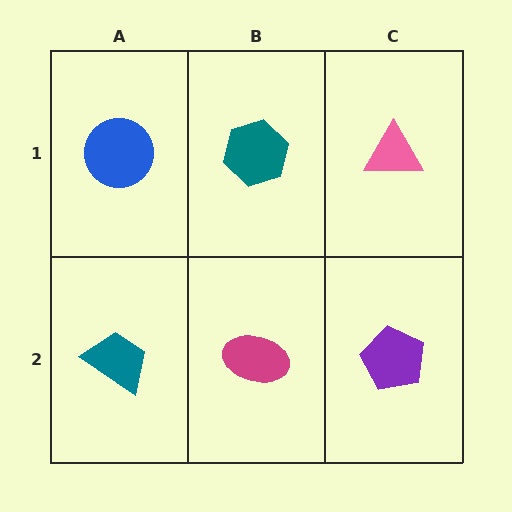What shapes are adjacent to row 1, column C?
A purple pentagon (row 2, column C), a teal hexagon (row 1, column B).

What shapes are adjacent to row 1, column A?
A teal trapezoid (row 2, column A), a teal hexagon (row 1, column B).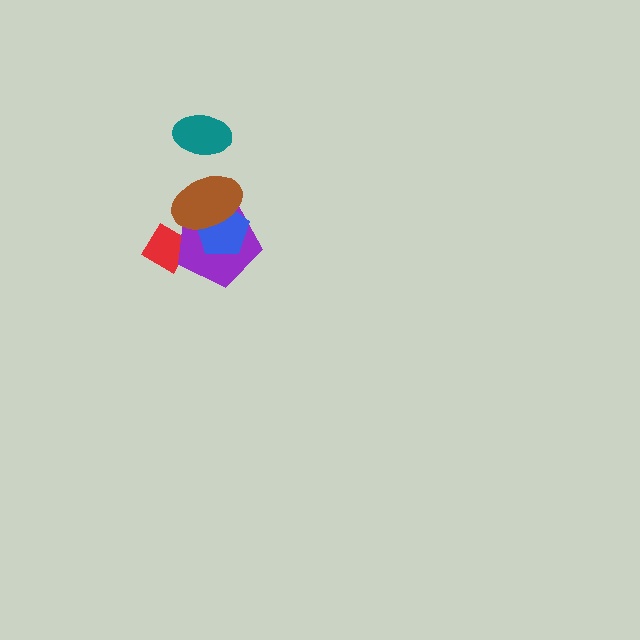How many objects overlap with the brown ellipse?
2 objects overlap with the brown ellipse.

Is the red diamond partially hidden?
Yes, it is partially covered by another shape.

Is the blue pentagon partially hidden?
Yes, it is partially covered by another shape.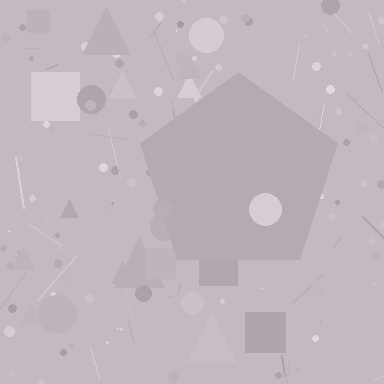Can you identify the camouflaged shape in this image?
The camouflaged shape is a pentagon.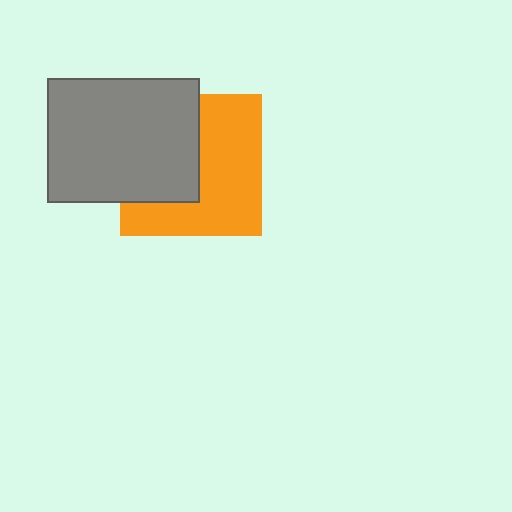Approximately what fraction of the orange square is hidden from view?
Roughly 44% of the orange square is hidden behind the gray rectangle.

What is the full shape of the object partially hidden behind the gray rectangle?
The partially hidden object is an orange square.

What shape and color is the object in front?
The object in front is a gray rectangle.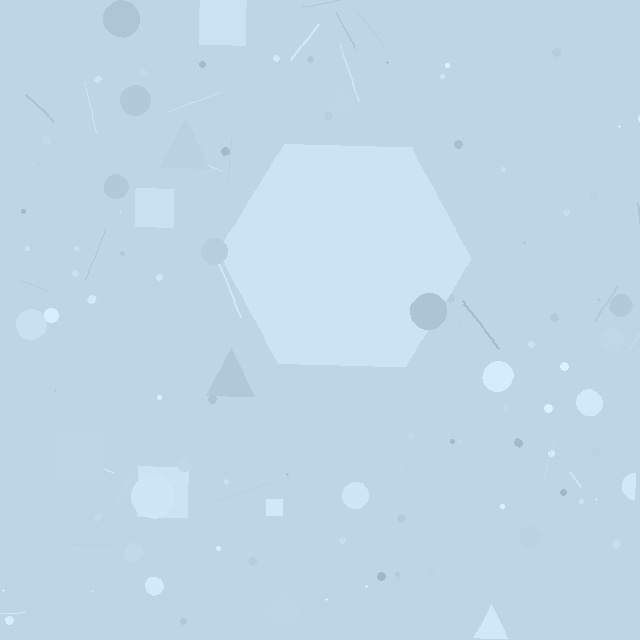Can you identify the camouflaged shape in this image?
The camouflaged shape is a hexagon.